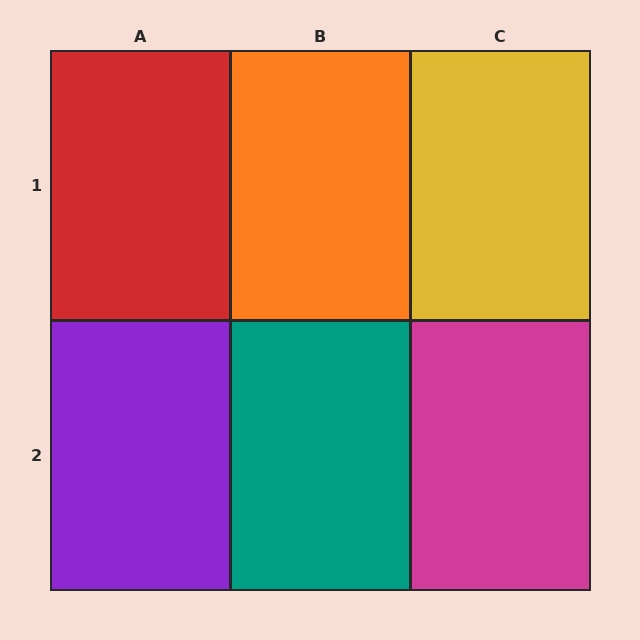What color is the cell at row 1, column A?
Red.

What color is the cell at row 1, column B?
Orange.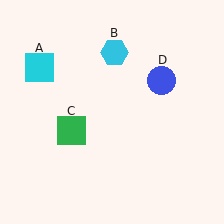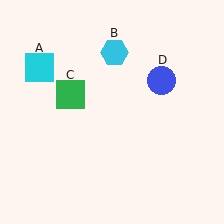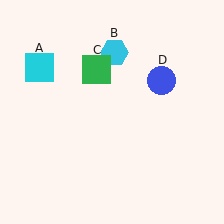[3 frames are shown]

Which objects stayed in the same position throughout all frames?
Cyan square (object A) and cyan hexagon (object B) and blue circle (object D) remained stationary.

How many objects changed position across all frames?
1 object changed position: green square (object C).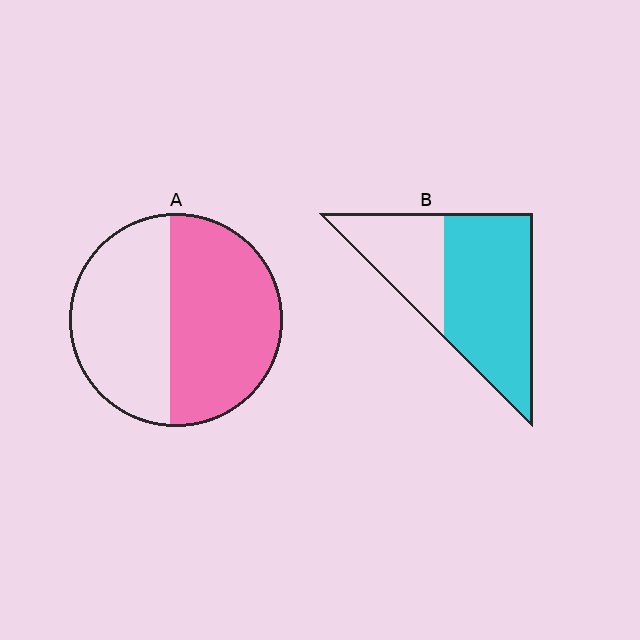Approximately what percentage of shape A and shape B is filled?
A is approximately 55% and B is approximately 65%.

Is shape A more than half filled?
Roughly half.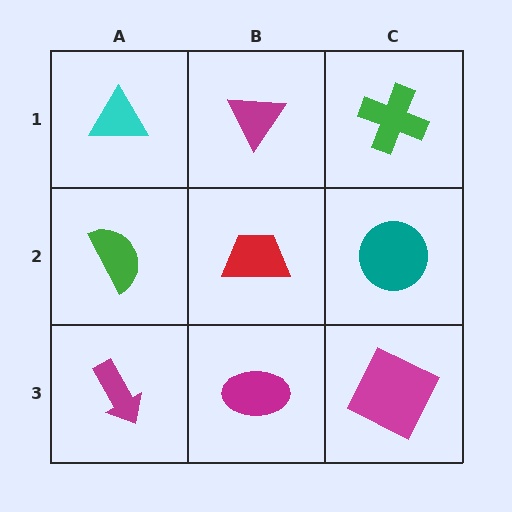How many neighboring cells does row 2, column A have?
3.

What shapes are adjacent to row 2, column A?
A cyan triangle (row 1, column A), a magenta arrow (row 3, column A), a red trapezoid (row 2, column B).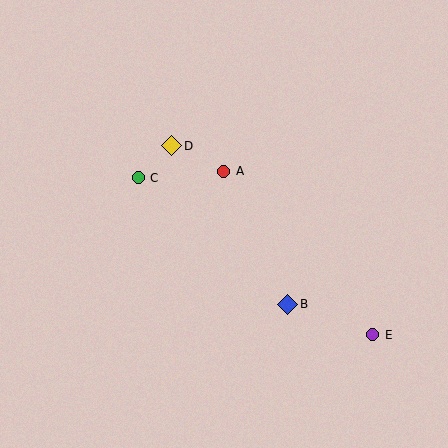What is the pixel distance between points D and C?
The distance between D and C is 46 pixels.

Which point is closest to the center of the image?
Point A at (224, 171) is closest to the center.